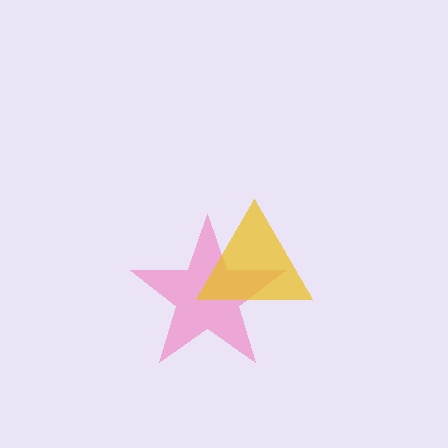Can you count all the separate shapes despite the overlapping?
Yes, there are 2 separate shapes.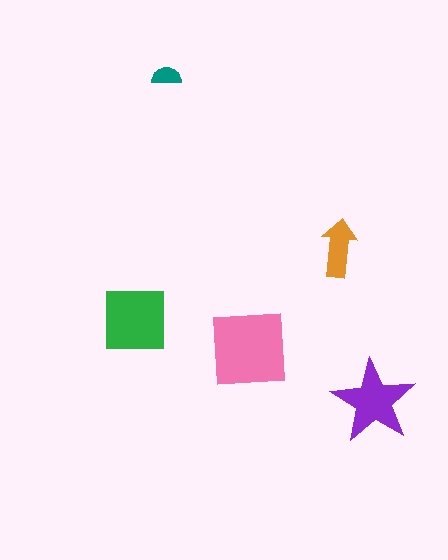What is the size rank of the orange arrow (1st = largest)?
4th.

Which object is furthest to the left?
The green square is leftmost.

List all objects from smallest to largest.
The teal semicircle, the orange arrow, the purple star, the green square, the pink square.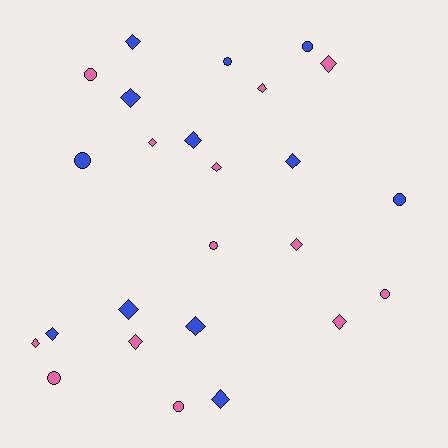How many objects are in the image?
There are 25 objects.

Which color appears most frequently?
Pink, with 13 objects.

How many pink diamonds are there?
There are 8 pink diamonds.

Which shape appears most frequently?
Diamond, with 16 objects.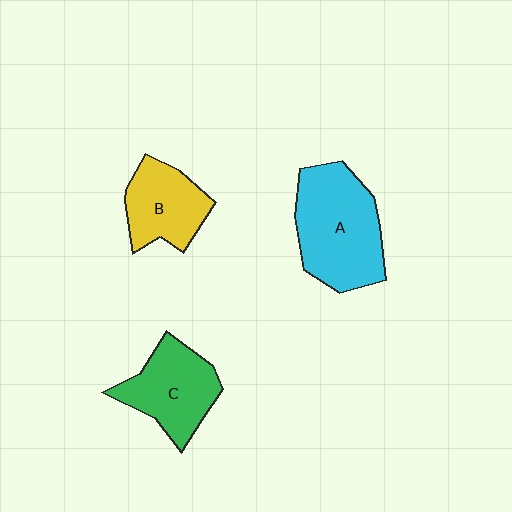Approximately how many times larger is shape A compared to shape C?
Approximately 1.4 times.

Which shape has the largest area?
Shape A (cyan).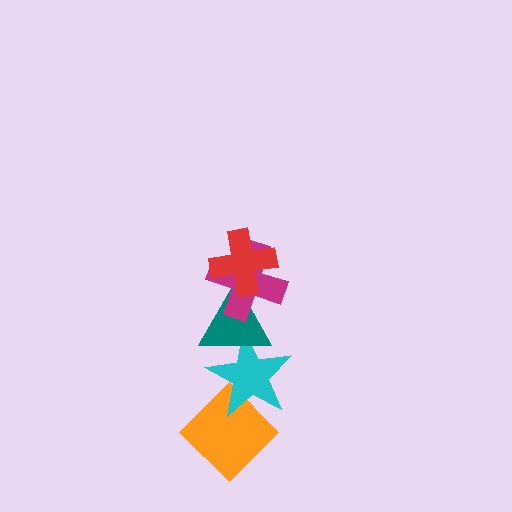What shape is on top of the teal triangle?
The magenta cross is on top of the teal triangle.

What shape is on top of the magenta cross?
The red cross is on top of the magenta cross.